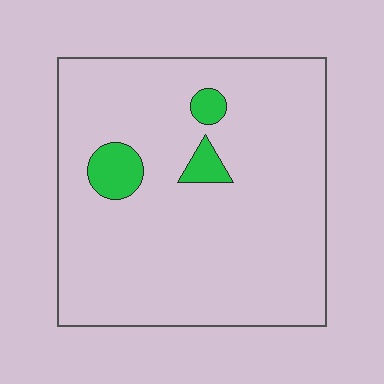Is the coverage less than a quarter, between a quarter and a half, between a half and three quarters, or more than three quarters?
Less than a quarter.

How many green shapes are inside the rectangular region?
3.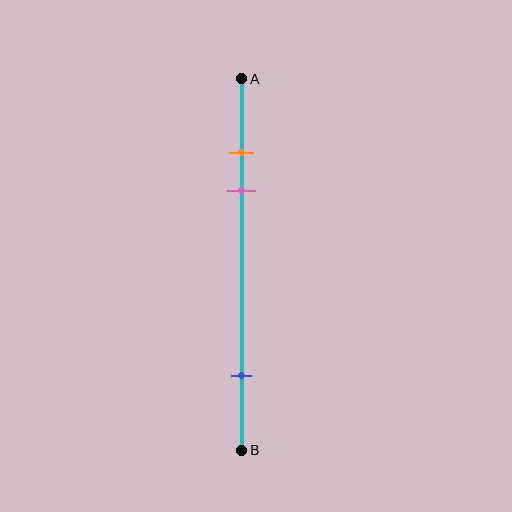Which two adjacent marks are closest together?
The orange and pink marks are the closest adjacent pair.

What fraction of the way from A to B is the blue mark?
The blue mark is approximately 80% (0.8) of the way from A to B.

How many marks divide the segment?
There are 3 marks dividing the segment.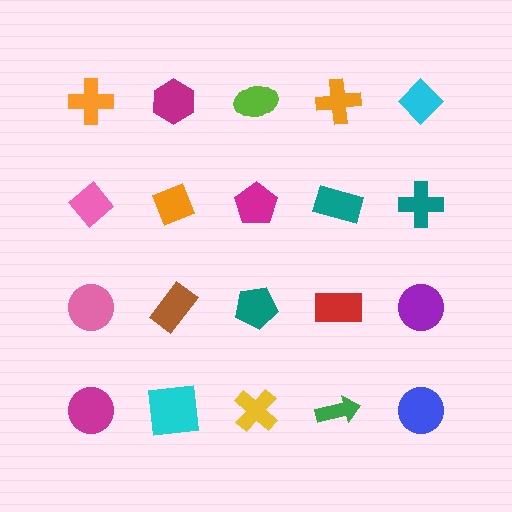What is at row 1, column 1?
An orange cross.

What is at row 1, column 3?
A lime ellipse.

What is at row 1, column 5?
A cyan diamond.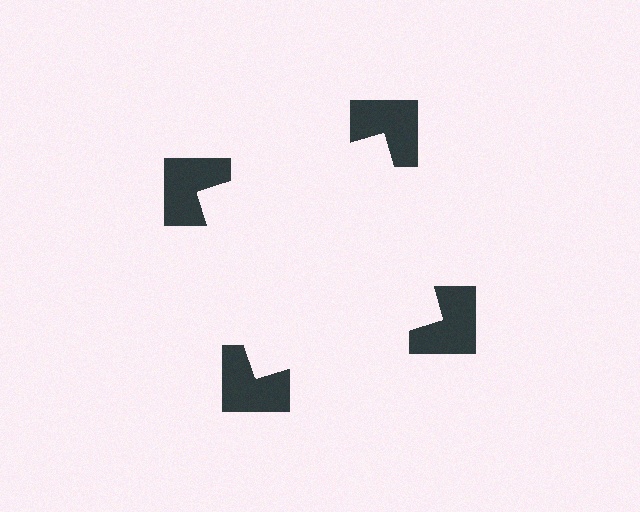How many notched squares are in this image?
There are 4 — one at each vertex of the illusory square.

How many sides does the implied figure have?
4 sides.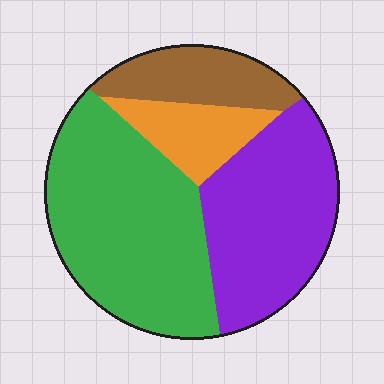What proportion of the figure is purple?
Purple covers about 35% of the figure.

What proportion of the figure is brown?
Brown takes up about one eighth (1/8) of the figure.